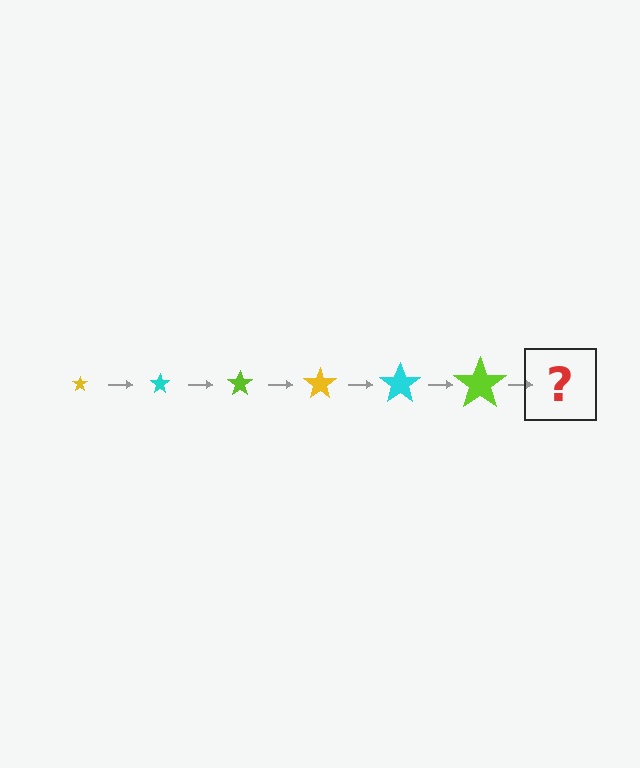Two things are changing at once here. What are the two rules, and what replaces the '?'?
The two rules are that the star grows larger each step and the color cycles through yellow, cyan, and lime. The '?' should be a yellow star, larger than the previous one.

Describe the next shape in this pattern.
It should be a yellow star, larger than the previous one.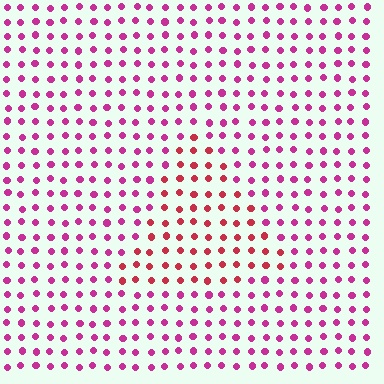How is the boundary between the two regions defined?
The boundary is defined purely by a slight shift in hue (about 32 degrees). Spacing, size, and orientation are identical on both sides.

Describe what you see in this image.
The image is filled with small magenta elements in a uniform arrangement. A triangle-shaped region is visible where the elements are tinted to a slightly different hue, forming a subtle color boundary.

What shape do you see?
I see a triangle.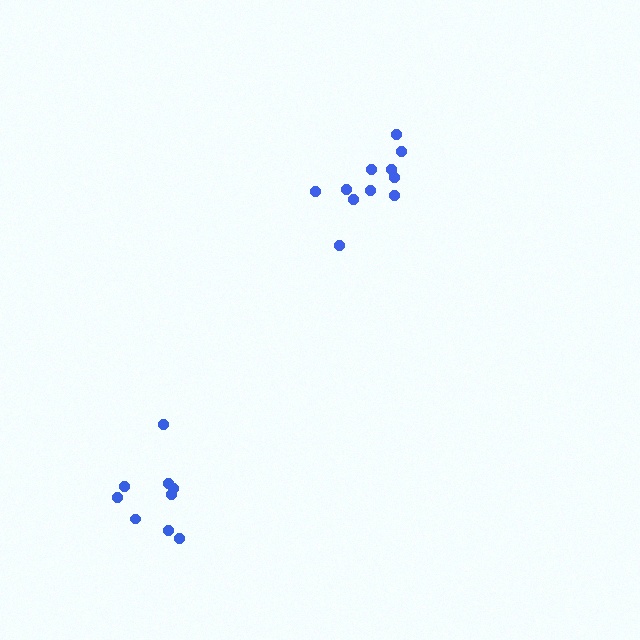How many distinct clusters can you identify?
There are 2 distinct clusters.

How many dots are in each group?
Group 1: 9 dots, Group 2: 11 dots (20 total).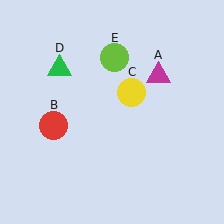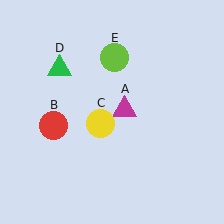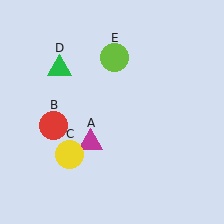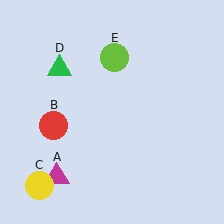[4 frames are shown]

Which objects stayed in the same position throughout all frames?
Red circle (object B) and green triangle (object D) and lime circle (object E) remained stationary.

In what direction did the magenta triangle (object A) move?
The magenta triangle (object A) moved down and to the left.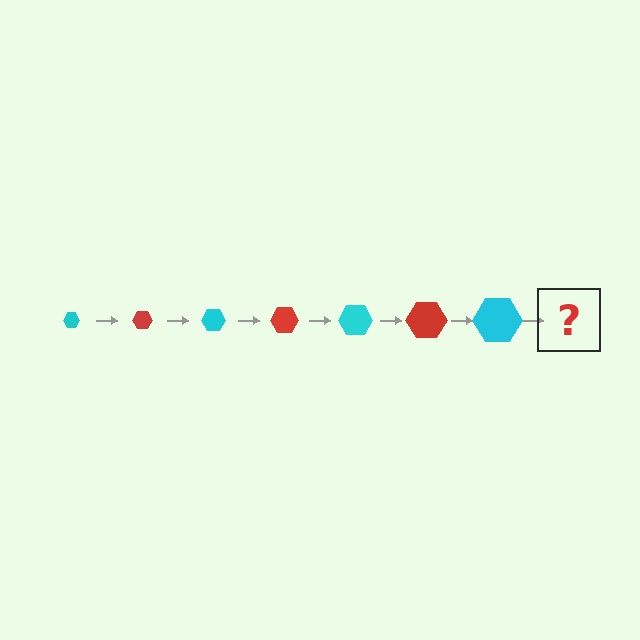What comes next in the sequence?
The next element should be a red hexagon, larger than the previous one.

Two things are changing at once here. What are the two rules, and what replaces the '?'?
The two rules are that the hexagon grows larger each step and the color cycles through cyan and red. The '?' should be a red hexagon, larger than the previous one.